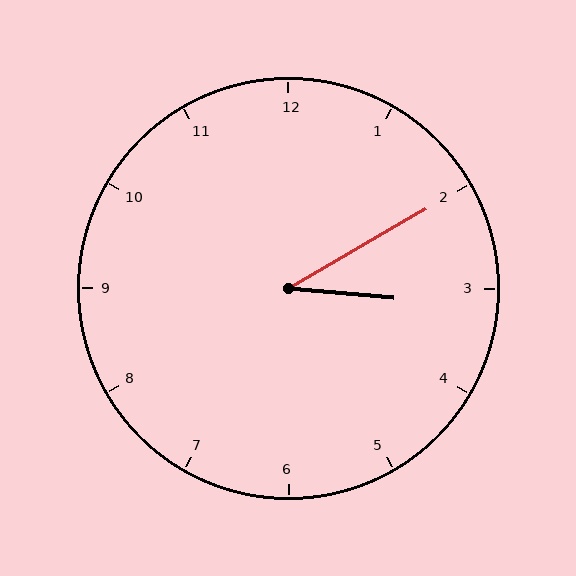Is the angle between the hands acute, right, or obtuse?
It is acute.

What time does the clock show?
3:10.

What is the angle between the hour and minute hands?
Approximately 35 degrees.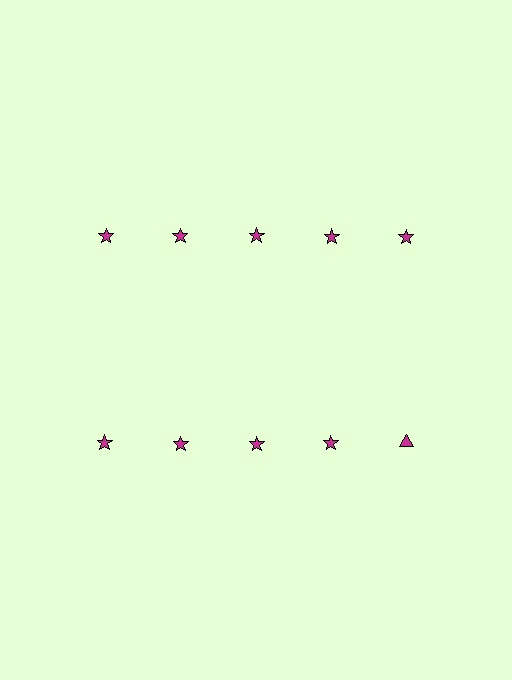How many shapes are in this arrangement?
There are 10 shapes arranged in a grid pattern.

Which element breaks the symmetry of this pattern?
The magenta triangle in the second row, rightmost column breaks the symmetry. All other shapes are magenta stars.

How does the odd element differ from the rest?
It has a different shape: triangle instead of star.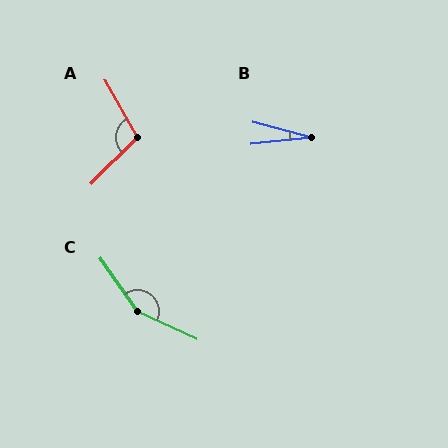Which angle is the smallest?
B, at approximately 21 degrees.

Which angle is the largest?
C, at approximately 150 degrees.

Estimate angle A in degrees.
Approximately 106 degrees.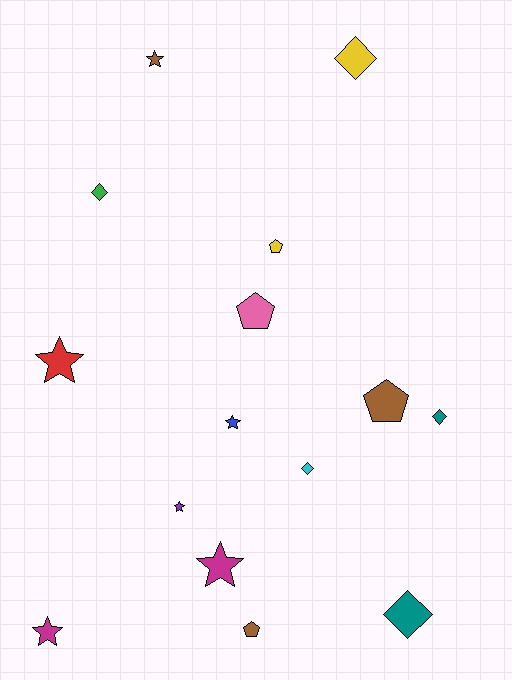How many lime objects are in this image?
There are no lime objects.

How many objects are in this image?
There are 15 objects.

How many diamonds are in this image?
There are 5 diamonds.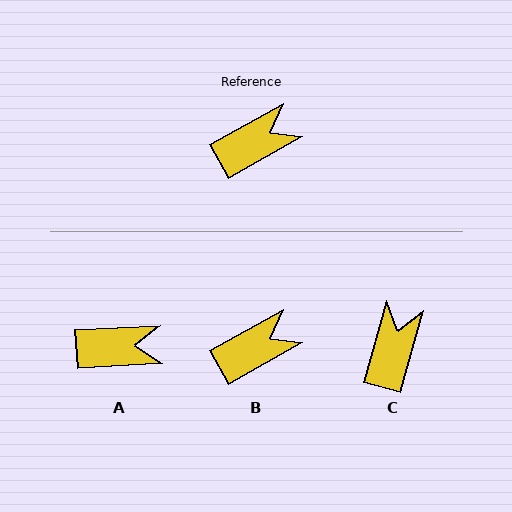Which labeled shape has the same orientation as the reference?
B.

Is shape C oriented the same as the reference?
No, it is off by about 45 degrees.